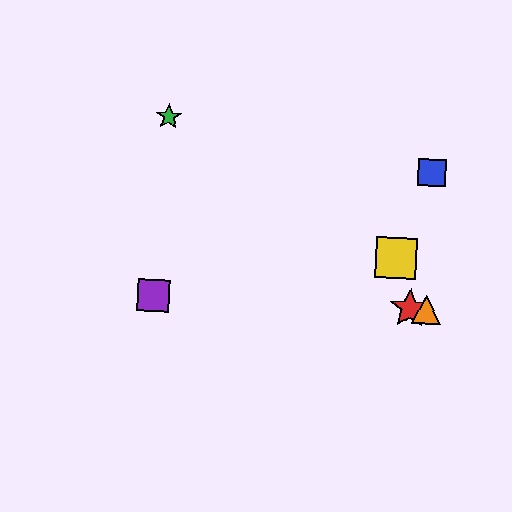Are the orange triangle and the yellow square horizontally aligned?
No, the orange triangle is at y≈309 and the yellow square is at y≈258.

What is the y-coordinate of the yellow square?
The yellow square is at y≈258.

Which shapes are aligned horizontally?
The red star, the purple square, the orange triangle are aligned horizontally.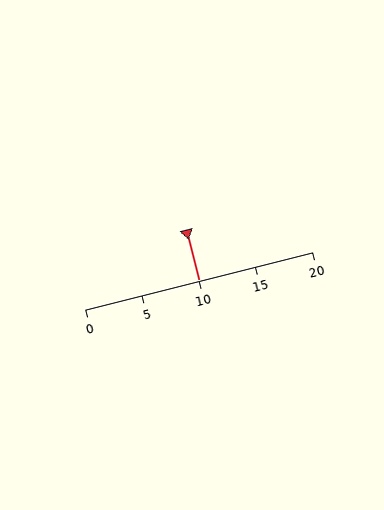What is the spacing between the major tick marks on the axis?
The major ticks are spaced 5 apart.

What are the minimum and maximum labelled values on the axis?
The axis runs from 0 to 20.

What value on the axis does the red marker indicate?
The marker indicates approximately 10.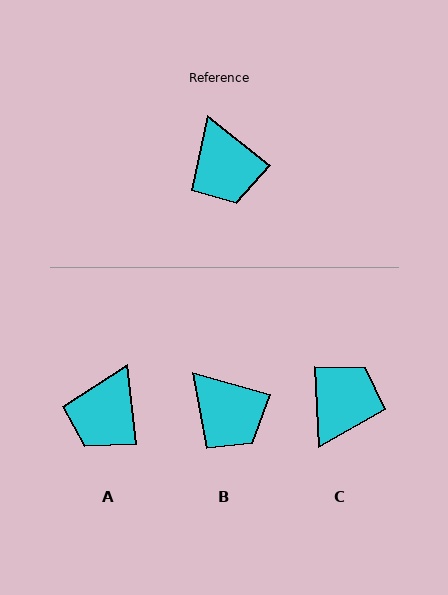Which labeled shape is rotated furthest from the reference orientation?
C, about 131 degrees away.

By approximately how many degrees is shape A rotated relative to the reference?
Approximately 45 degrees clockwise.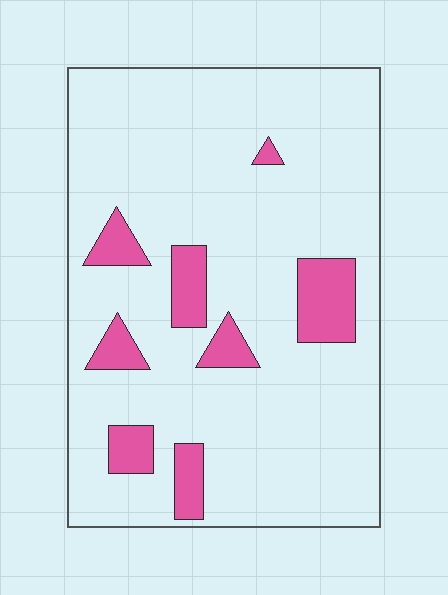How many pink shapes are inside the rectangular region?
8.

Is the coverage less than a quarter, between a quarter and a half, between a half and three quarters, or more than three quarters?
Less than a quarter.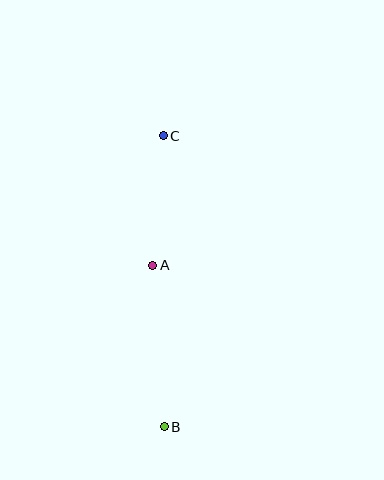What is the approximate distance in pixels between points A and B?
The distance between A and B is approximately 162 pixels.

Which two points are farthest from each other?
Points B and C are farthest from each other.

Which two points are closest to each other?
Points A and C are closest to each other.